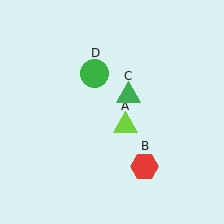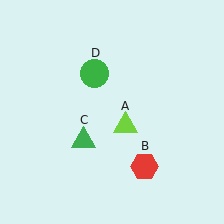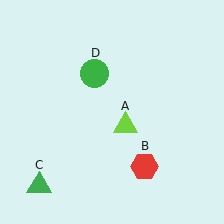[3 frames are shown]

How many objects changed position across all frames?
1 object changed position: green triangle (object C).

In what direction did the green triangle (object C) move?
The green triangle (object C) moved down and to the left.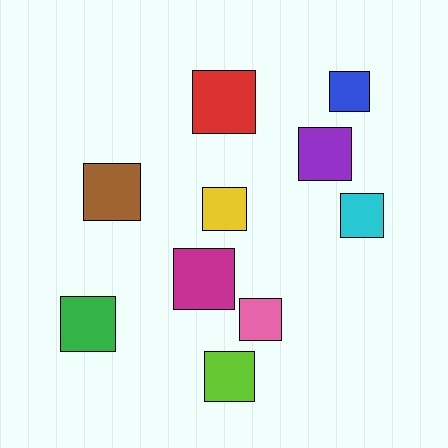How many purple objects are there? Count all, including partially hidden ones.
There is 1 purple object.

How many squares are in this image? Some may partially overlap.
There are 10 squares.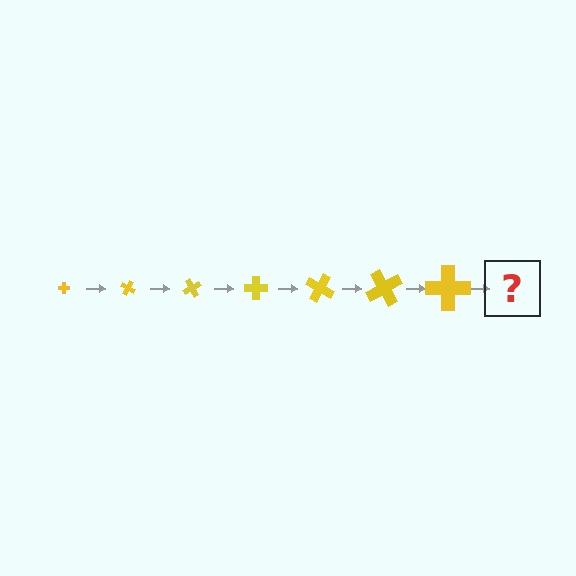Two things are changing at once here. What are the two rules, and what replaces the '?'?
The two rules are that the cross grows larger each step and it rotates 30 degrees each step. The '?' should be a cross, larger than the previous one and rotated 210 degrees from the start.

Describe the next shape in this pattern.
It should be a cross, larger than the previous one and rotated 210 degrees from the start.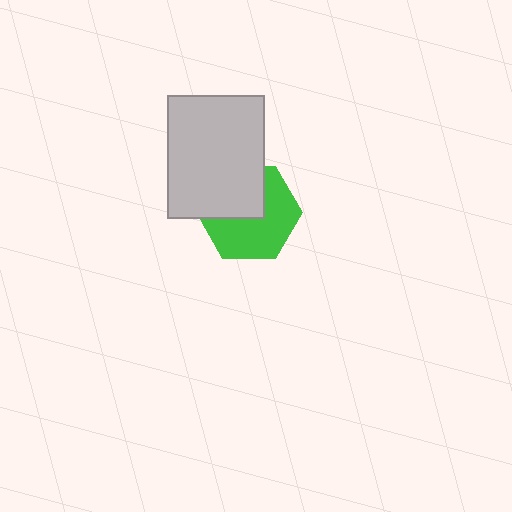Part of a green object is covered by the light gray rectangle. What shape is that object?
It is a hexagon.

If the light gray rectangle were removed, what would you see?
You would see the complete green hexagon.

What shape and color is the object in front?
The object in front is a light gray rectangle.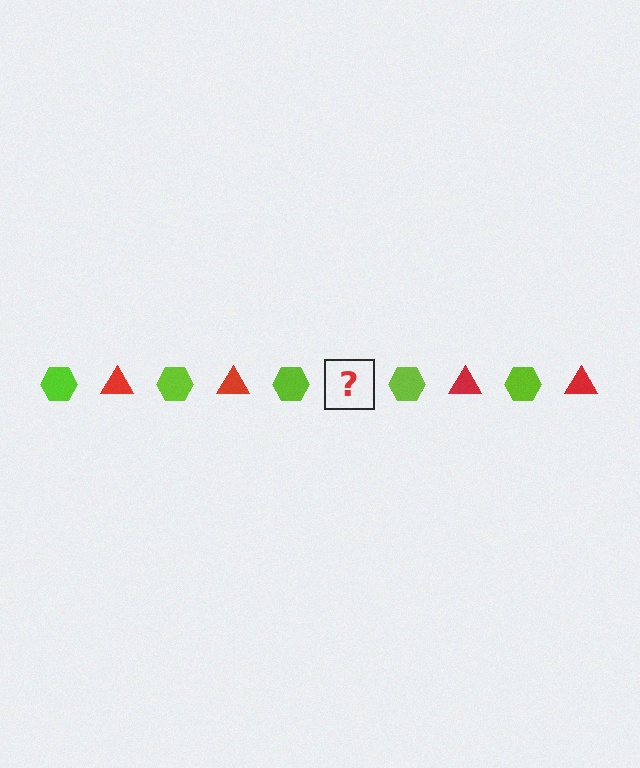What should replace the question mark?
The question mark should be replaced with a red triangle.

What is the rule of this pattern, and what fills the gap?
The rule is that the pattern alternates between lime hexagon and red triangle. The gap should be filled with a red triangle.